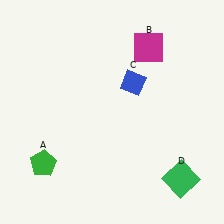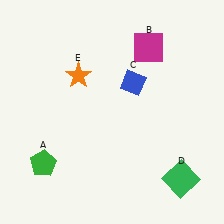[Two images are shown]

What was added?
An orange star (E) was added in Image 2.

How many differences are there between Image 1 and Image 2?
There is 1 difference between the two images.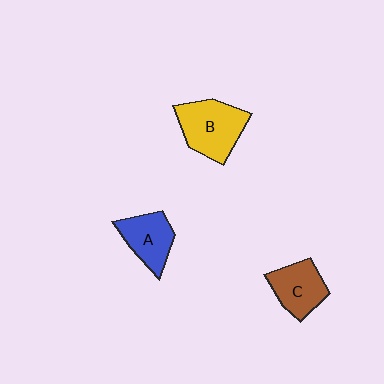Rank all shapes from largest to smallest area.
From largest to smallest: B (yellow), C (brown), A (blue).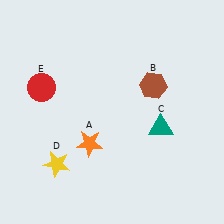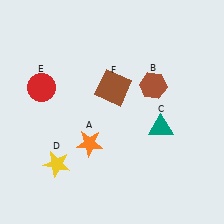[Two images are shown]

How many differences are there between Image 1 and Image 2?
There is 1 difference between the two images.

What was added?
A brown square (F) was added in Image 2.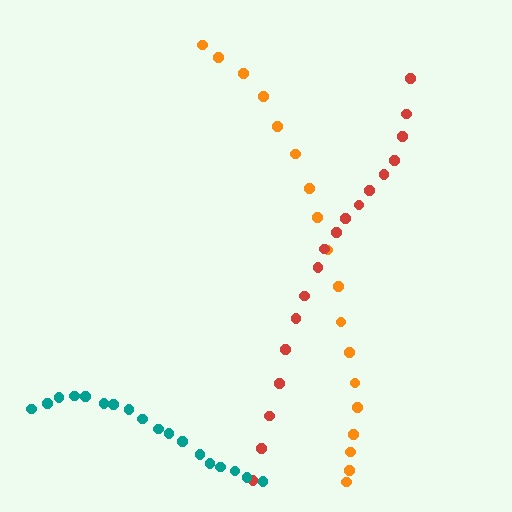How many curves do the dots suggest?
There are 3 distinct paths.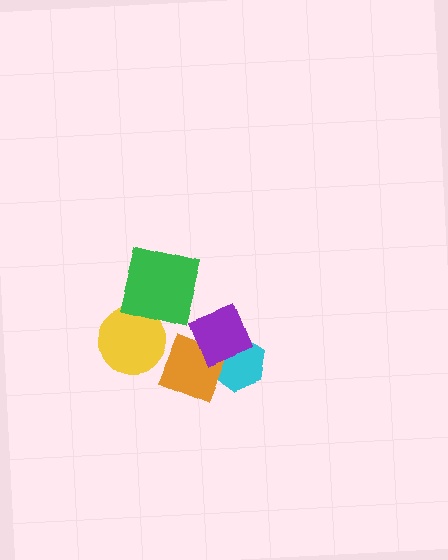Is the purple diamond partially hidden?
No, no other shape covers it.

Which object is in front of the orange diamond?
The purple diamond is in front of the orange diamond.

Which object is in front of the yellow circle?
The green square is in front of the yellow circle.